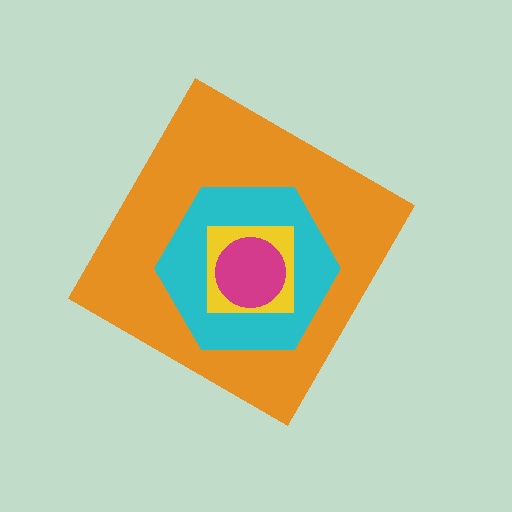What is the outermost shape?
The orange diamond.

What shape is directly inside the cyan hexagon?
The yellow square.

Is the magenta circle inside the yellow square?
Yes.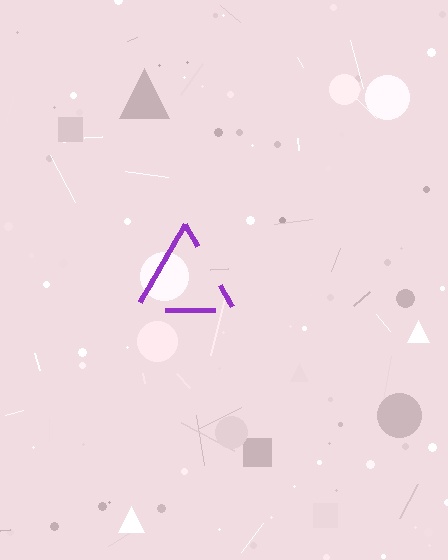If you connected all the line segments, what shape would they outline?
They would outline a triangle.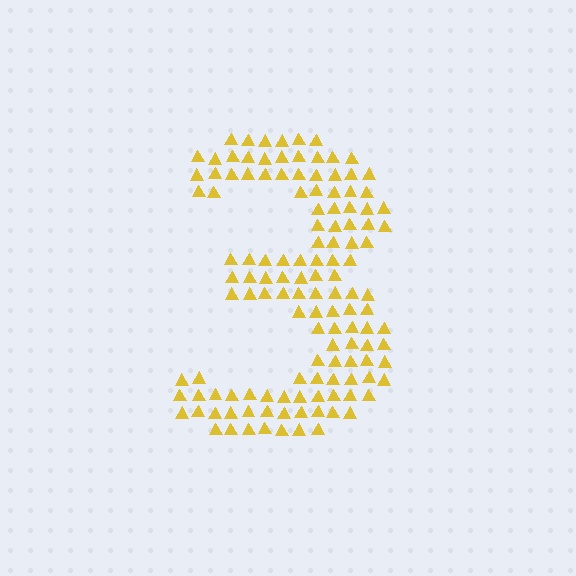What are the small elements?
The small elements are triangles.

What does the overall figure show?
The overall figure shows the digit 3.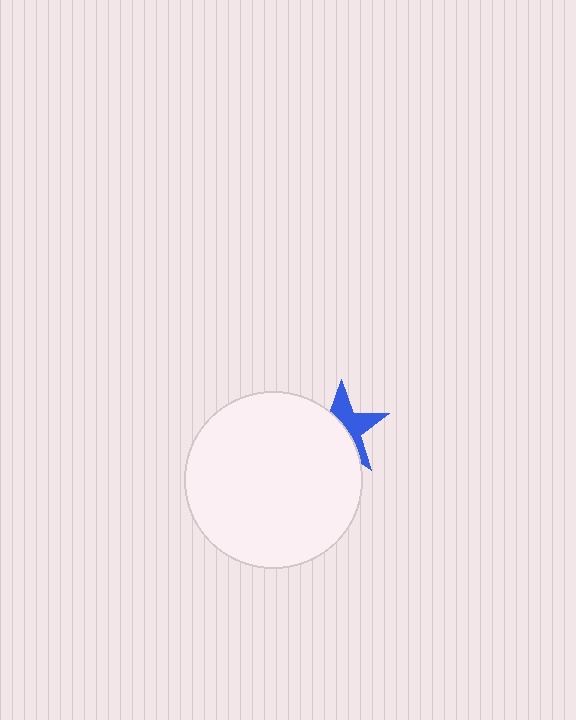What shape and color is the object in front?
The object in front is a white circle.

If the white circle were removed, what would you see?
You would see the complete blue star.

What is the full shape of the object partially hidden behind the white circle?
The partially hidden object is a blue star.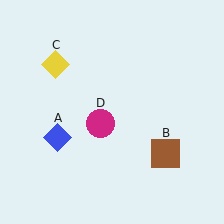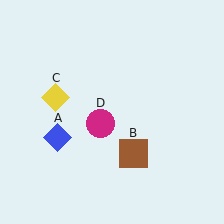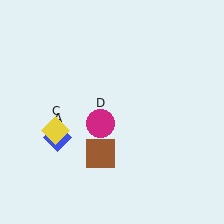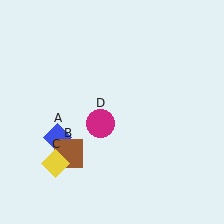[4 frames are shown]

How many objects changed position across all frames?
2 objects changed position: brown square (object B), yellow diamond (object C).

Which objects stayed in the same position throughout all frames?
Blue diamond (object A) and magenta circle (object D) remained stationary.